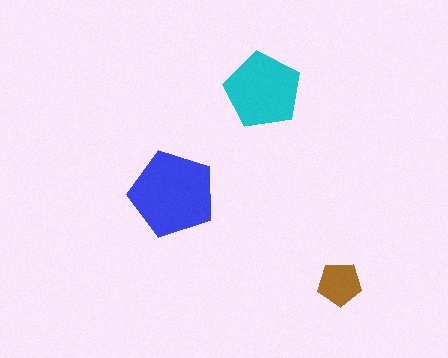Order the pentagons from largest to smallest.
the blue one, the cyan one, the brown one.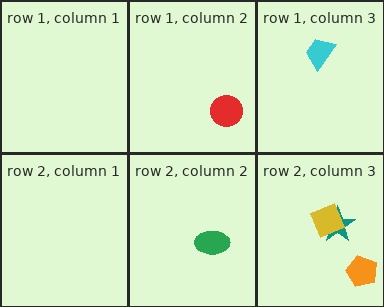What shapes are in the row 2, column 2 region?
The green ellipse.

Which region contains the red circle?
The row 1, column 2 region.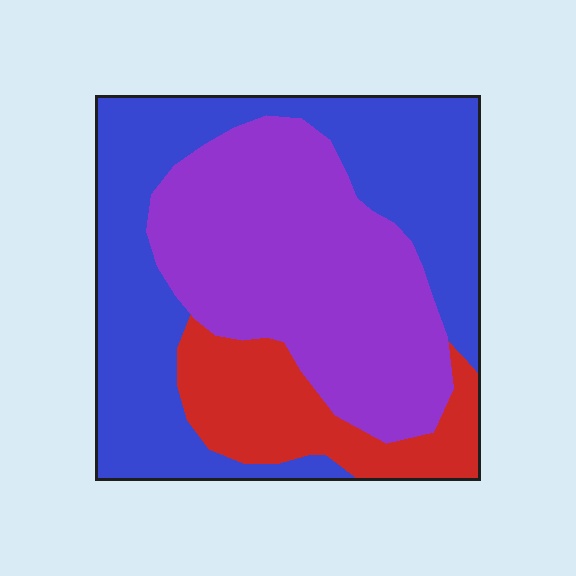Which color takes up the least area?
Red, at roughly 15%.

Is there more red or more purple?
Purple.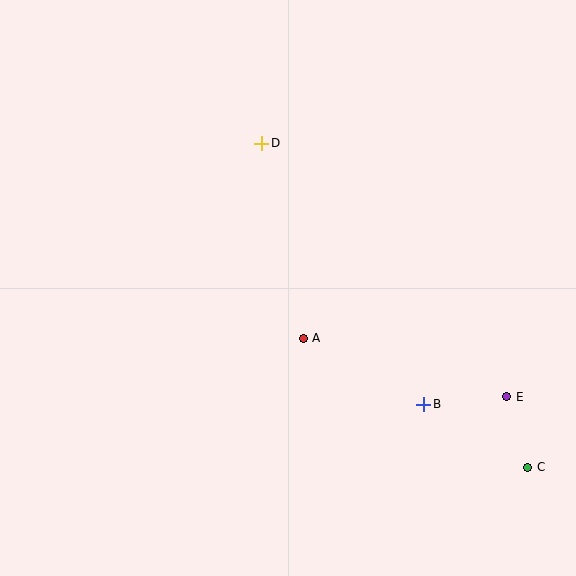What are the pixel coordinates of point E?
Point E is at (507, 397).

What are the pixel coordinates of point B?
Point B is at (424, 404).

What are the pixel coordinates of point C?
Point C is at (528, 467).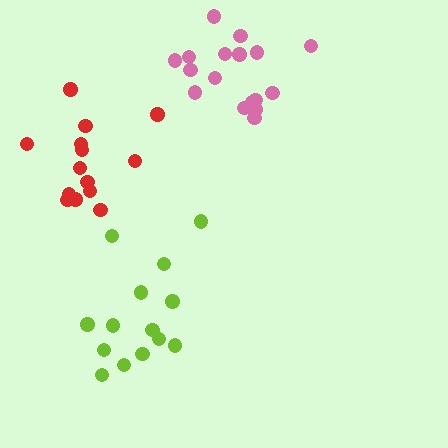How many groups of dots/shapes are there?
There are 3 groups.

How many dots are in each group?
Group 1: 14 dots, Group 2: 14 dots, Group 3: 17 dots (45 total).